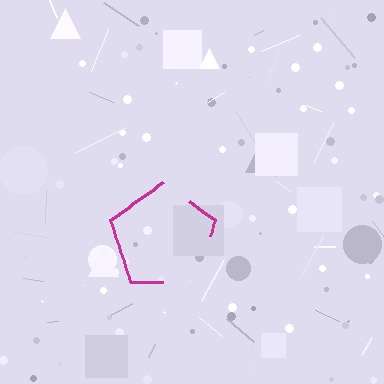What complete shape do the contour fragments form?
The contour fragments form a pentagon.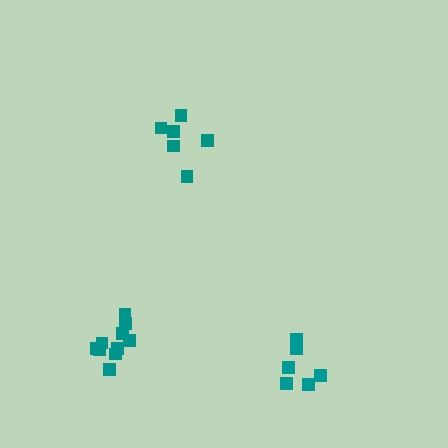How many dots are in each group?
Group 1: 6 dots, Group 2: 6 dots, Group 3: 10 dots (22 total).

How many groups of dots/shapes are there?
There are 3 groups.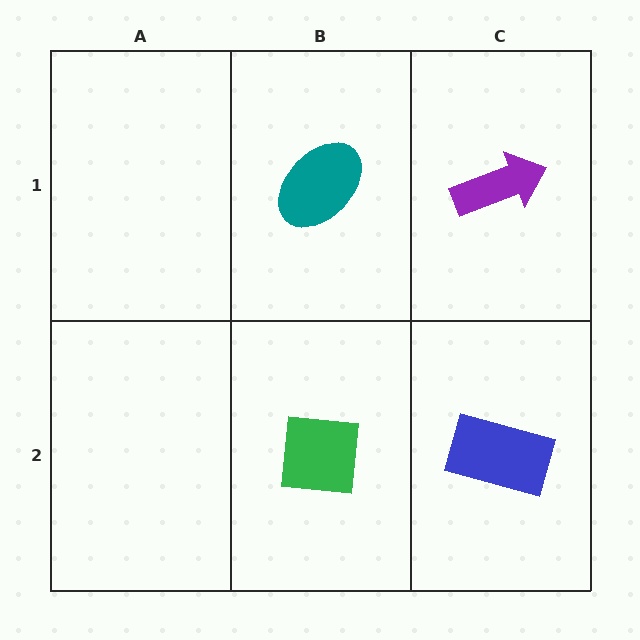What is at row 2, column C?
A blue rectangle.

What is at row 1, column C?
A purple arrow.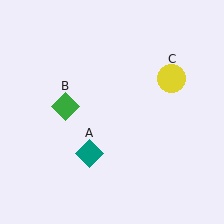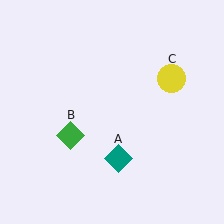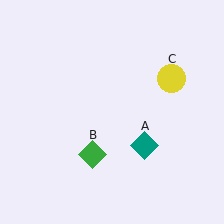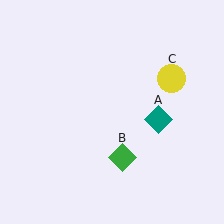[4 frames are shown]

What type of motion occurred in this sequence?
The teal diamond (object A), green diamond (object B) rotated counterclockwise around the center of the scene.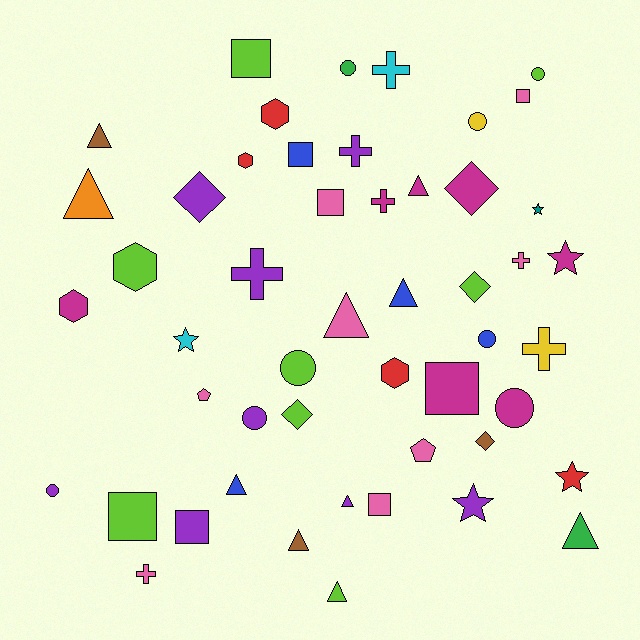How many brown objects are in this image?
There are 3 brown objects.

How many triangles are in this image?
There are 10 triangles.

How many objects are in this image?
There are 50 objects.